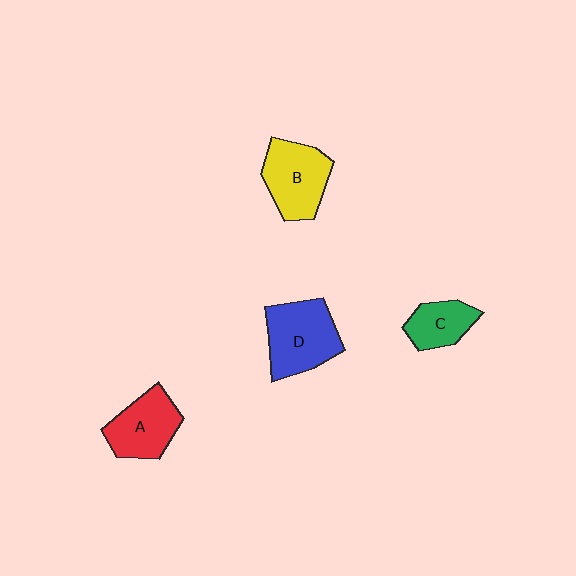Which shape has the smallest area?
Shape C (green).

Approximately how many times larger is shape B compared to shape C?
Approximately 1.6 times.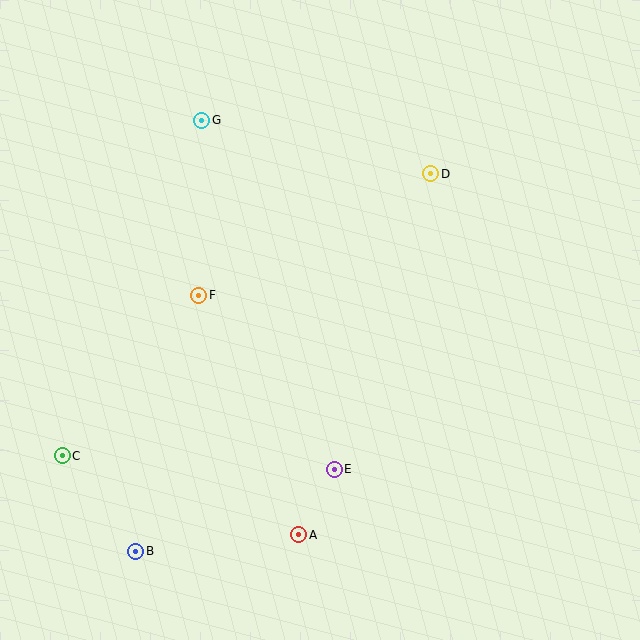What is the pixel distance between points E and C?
The distance between E and C is 273 pixels.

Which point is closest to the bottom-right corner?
Point E is closest to the bottom-right corner.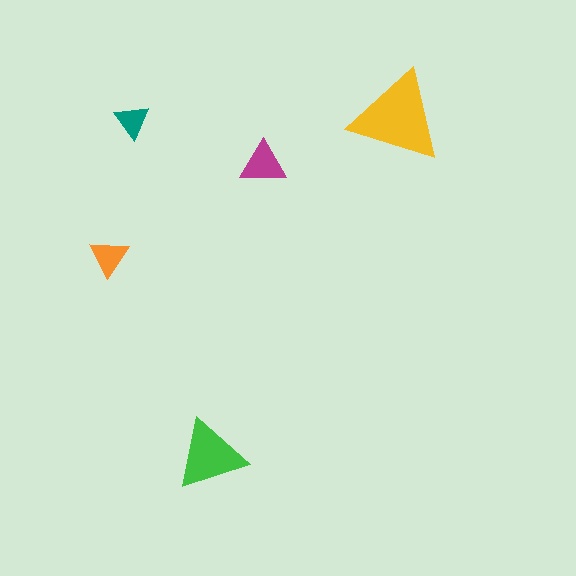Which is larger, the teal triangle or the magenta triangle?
The magenta one.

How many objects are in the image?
There are 5 objects in the image.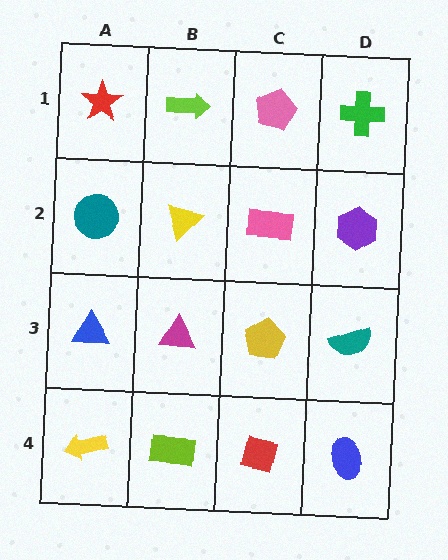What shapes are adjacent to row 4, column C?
A yellow pentagon (row 3, column C), a lime rectangle (row 4, column B), a blue ellipse (row 4, column D).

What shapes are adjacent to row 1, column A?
A teal circle (row 2, column A), a lime arrow (row 1, column B).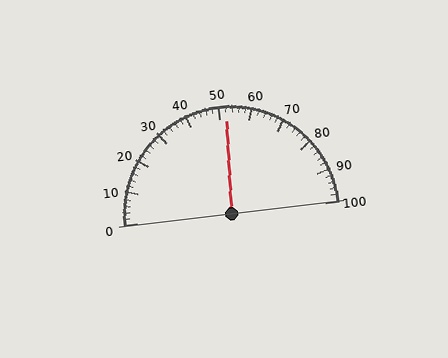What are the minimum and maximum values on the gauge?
The gauge ranges from 0 to 100.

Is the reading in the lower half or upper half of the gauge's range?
The reading is in the upper half of the range (0 to 100).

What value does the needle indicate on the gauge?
The needle indicates approximately 52.